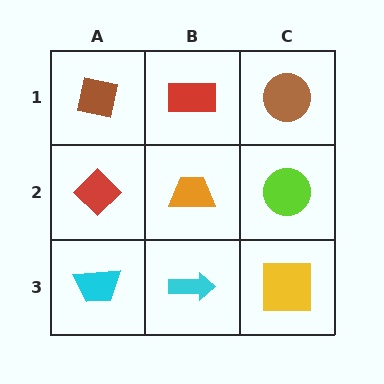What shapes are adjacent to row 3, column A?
A red diamond (row 2, column A), a cyan arrow (row 3, column B).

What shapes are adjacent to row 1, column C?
A lime circle (row 2, column C), a red rectangle (row 1, column B).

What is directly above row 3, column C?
A lime circle.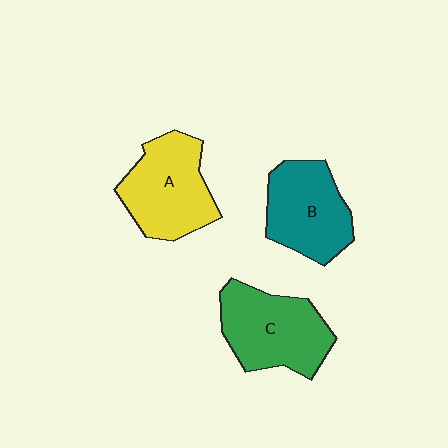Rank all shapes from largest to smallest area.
From largest to smallest: C (green), A (yellow), B (teal).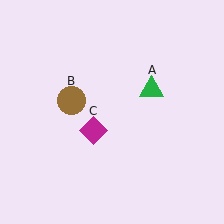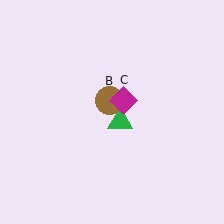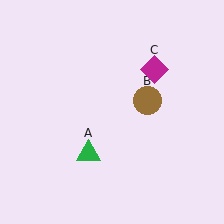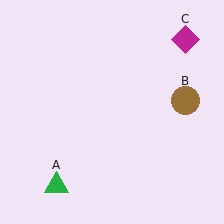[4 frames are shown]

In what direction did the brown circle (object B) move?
The brown circle (object B) moved right.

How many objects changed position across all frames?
3 objects changed position: green triangle (object A), brown circle (object B), magenta diamond (object C).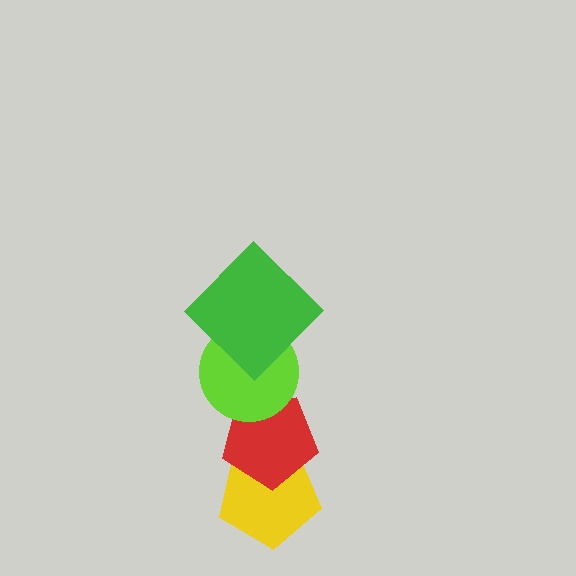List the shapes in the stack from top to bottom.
From top to bottom: the green diamond, the lime circle, the red pentagon, the yellow pentagon.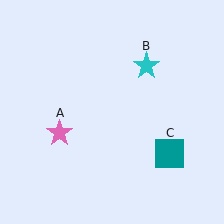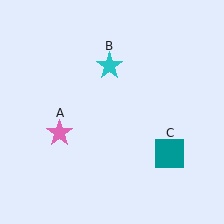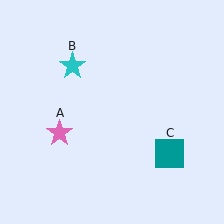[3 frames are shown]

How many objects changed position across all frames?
1 object changed position: cyan star (object B).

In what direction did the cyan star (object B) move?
The cyan star (object B) moved left.